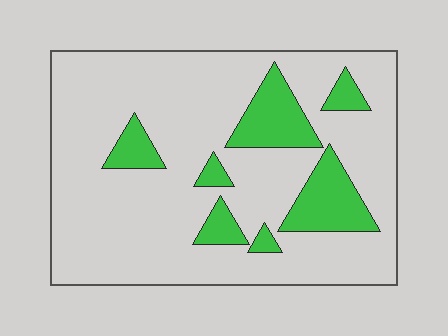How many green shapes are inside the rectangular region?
7.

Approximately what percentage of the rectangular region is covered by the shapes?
Approximately 20%.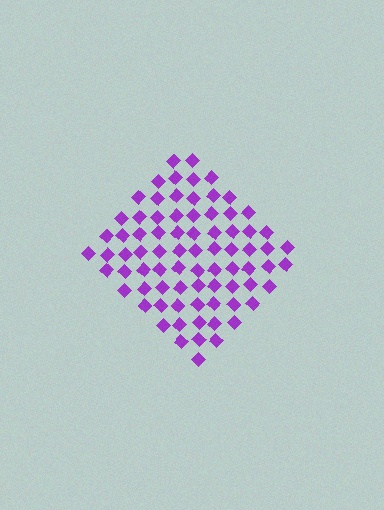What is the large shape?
The large shape is a diamond.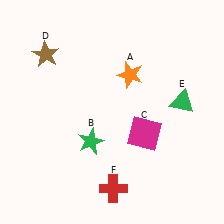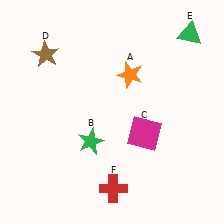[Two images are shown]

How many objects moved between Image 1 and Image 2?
1 object moved between the two images.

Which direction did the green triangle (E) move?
The green triangle (E) moved up.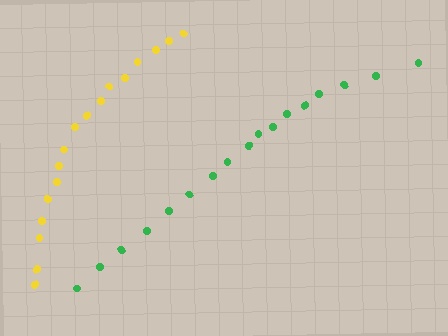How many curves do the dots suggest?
There are 2 distinct paths.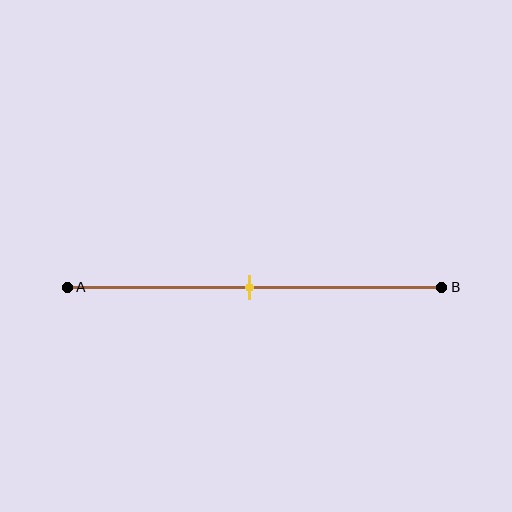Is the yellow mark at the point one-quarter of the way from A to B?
No, the mark is at about 50% from A, not at the 25% one-quarter point.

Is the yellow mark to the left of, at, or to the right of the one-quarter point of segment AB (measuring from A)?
The yellow mark is to the right of the one-quarter point of segment AB.